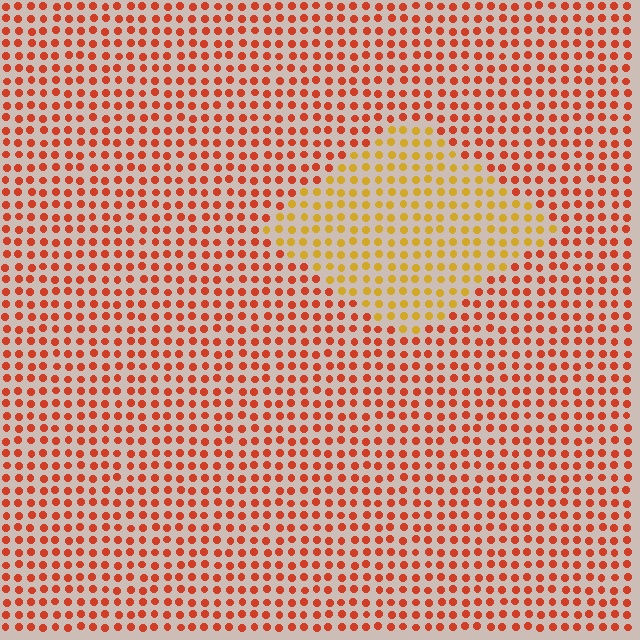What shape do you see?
I see a diamond.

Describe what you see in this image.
The image is filled with small red elements in a uniform arrangement. A diamond-shaped region is visible where the elements are tinted to a slightly different hue, forming a subtle color boundary.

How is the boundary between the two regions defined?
The boundary is defined purely by a slight shift in hue (about 37 degrees). Spacing, size, and orientation are identical on both sides.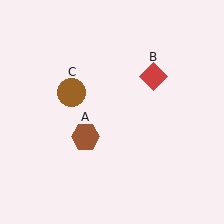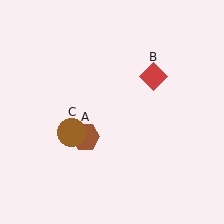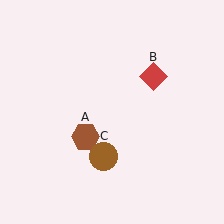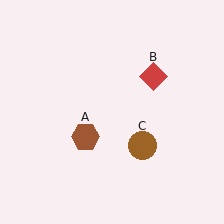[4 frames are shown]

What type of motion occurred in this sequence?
The brown circle (object C) rotated counterclockwise around the center of the scene.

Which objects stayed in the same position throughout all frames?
Brown hexagon (object A) and red diamond (object B) remained stationary.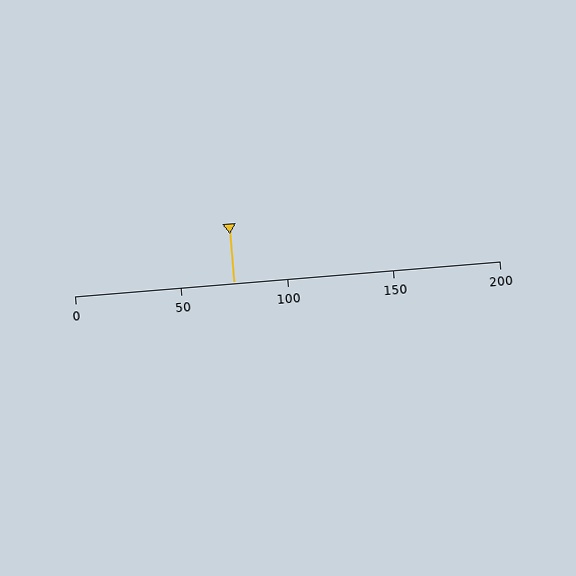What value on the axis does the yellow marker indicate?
The marker indicates approximately 75.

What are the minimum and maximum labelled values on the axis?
The axis runs from 0 to 200.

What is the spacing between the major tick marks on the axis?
The major ticks are spaced 50 apart.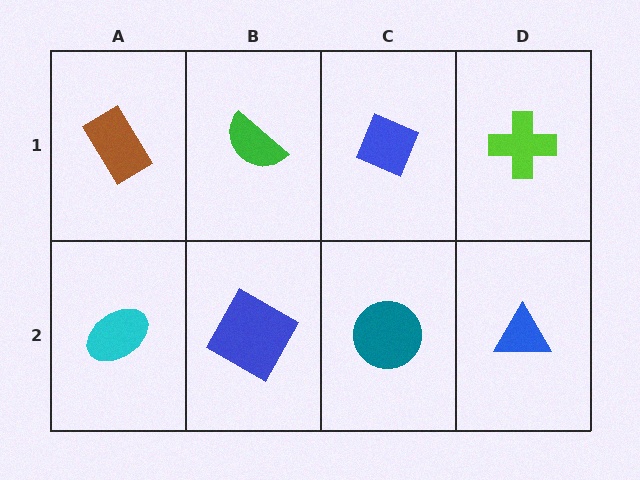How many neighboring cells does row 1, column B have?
3.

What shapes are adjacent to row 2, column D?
A lime cross (row 1, column D), a teal circle (row 2, column C).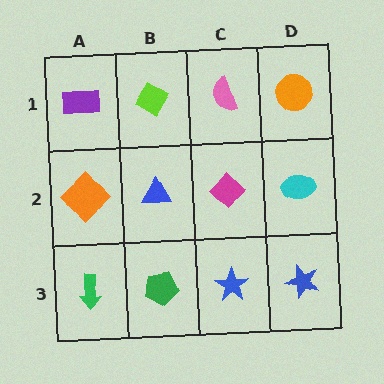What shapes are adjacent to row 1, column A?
An orange diamond (row 2, column A), a lime diamond (row 1, column B).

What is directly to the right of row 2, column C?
A cyan ellipse.